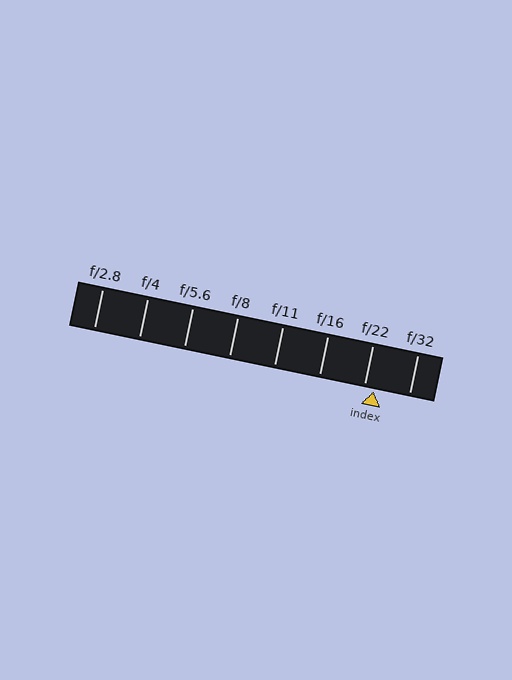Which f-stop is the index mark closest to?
The index mark is closest to f/22.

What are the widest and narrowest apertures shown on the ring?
The widest aperture shown is f/2.8 and the narrowest is f/32.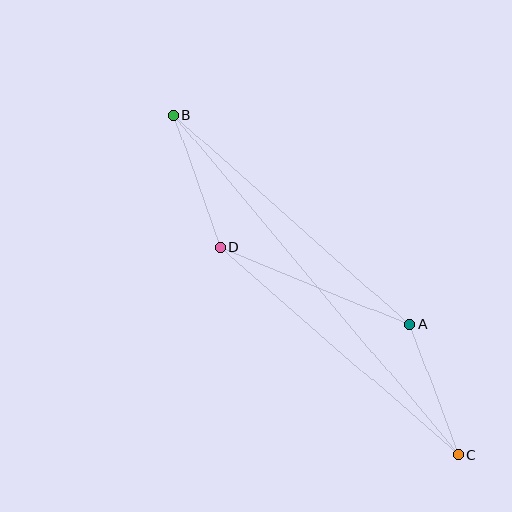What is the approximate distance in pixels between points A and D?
The distance between A and D is approximately 205 pixels.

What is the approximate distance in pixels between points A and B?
The distance between A and B is approximately 315 pixels.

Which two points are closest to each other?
Points A and C are closest to each other.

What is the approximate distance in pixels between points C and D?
The distance between C and D is approximately 316 pixels.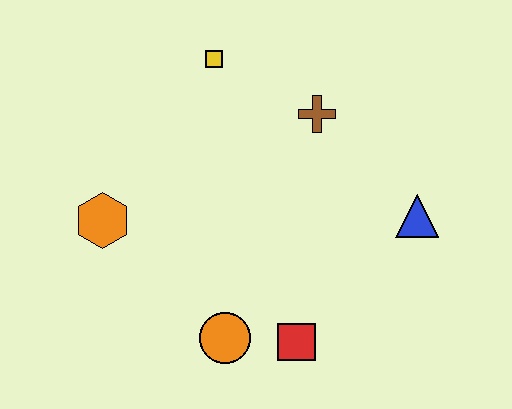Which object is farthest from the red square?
The yellow square is farthest from the red square.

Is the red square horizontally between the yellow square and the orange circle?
No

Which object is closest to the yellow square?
The brown cross is closest to the yellow square.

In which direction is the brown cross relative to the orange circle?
The brown cross is above the orange circle.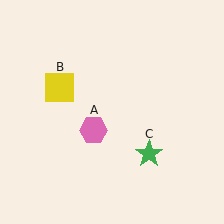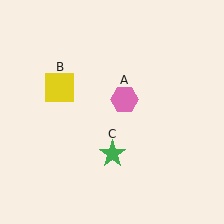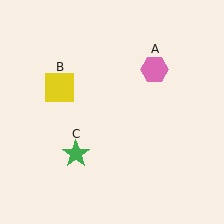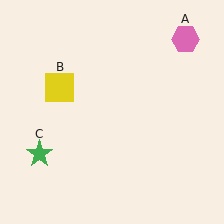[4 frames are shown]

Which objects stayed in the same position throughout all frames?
Yellow square (object B) remained stationary.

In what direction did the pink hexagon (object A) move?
The pink hexagon (object A) moved up and to the right.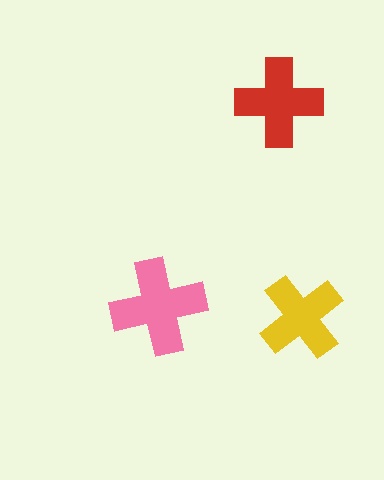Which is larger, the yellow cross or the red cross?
The red one.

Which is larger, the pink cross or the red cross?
The pink one.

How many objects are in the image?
There are 3 objects in the image.